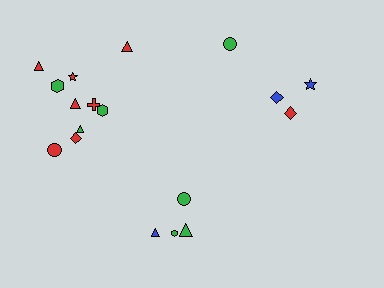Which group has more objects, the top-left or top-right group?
The top-left group.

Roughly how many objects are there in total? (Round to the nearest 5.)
Roughly 20 objects in total.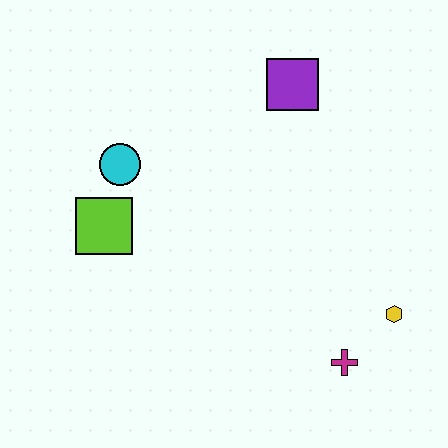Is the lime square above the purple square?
No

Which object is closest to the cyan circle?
The lime square is closest to the cyan circle.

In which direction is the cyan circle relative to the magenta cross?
The cyan circle is to the left of the magenta cross.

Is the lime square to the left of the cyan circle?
Yes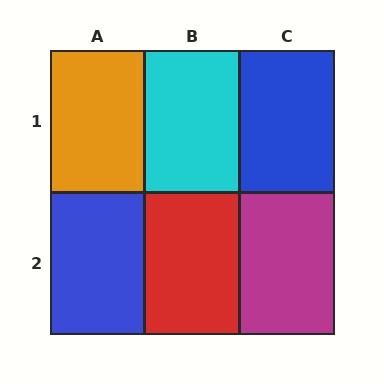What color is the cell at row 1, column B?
Cyan.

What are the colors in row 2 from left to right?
Blue, red, magenta.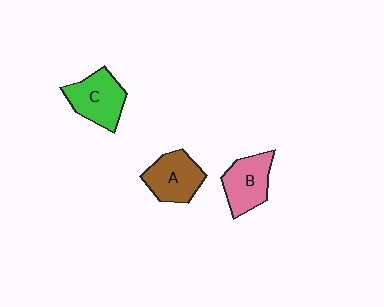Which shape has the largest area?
Shape C (green).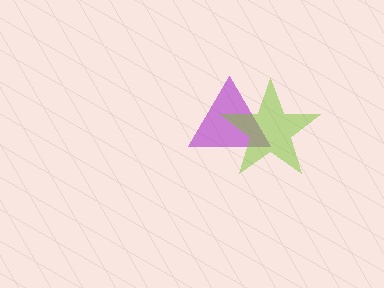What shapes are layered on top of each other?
The layered shapes are: a purple triangle, a lime star.